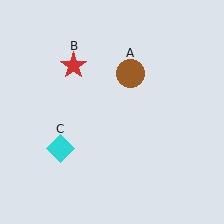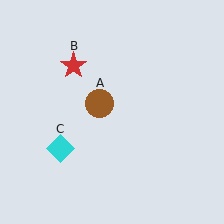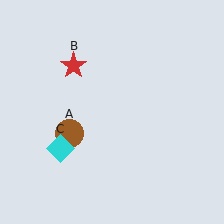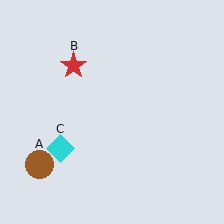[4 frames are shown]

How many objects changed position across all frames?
1 object changed position: brown circle (object A).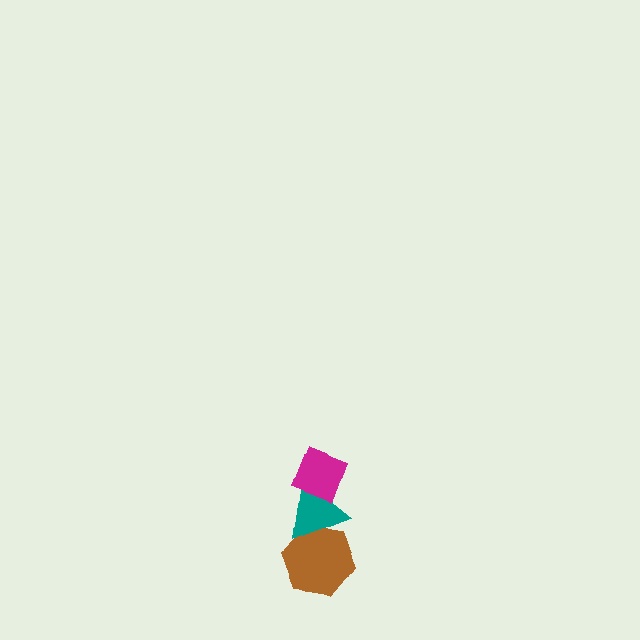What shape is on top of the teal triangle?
The magenta diamond is on top of the teal triangle.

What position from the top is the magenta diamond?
The magenta diamond is 1st from the top.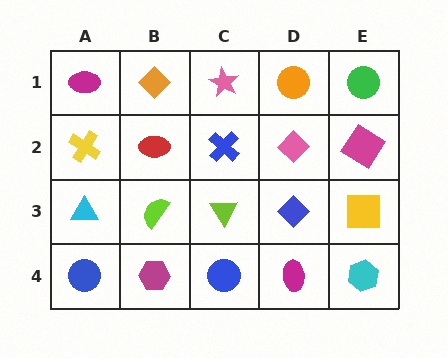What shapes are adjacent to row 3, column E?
A magenta diamond (row 2, column E), a cyan hexagon (row 4, column E), a blue diamond (row 3, column D).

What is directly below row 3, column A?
A blue circle.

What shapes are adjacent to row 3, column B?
A red ellipse (row 2, column B), a magenta hexagon (row 4, column B), a cyan triangle (row 3, column A), a lime triangle (row 3, column C).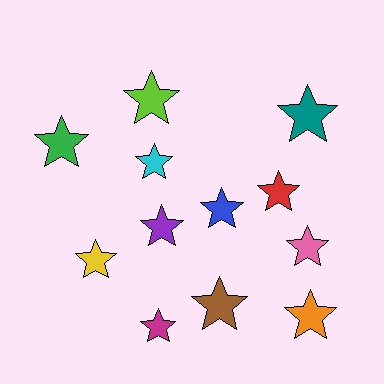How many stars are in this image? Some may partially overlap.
There are 12 stars.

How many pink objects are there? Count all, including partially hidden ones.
There is 1 pink object.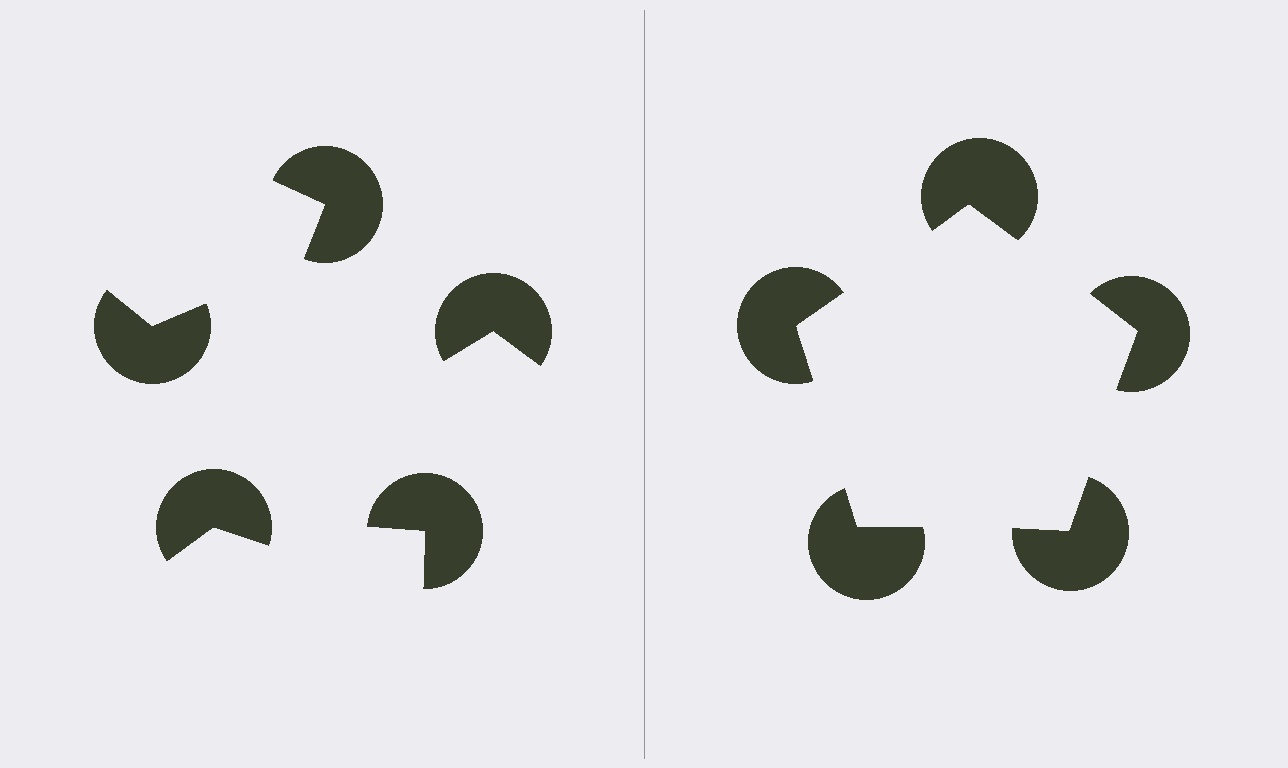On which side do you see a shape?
An illusory pentagon appears on the right side. On the left side the wedge cuts are rotated, so no coherent shape forms.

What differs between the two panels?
The pac-man discs are positioned identically on both sides; only the wedge orientations differ. On the right they align to a pentagon; on the left they are misaligned.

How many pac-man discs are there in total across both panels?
10 — 5 on each side.